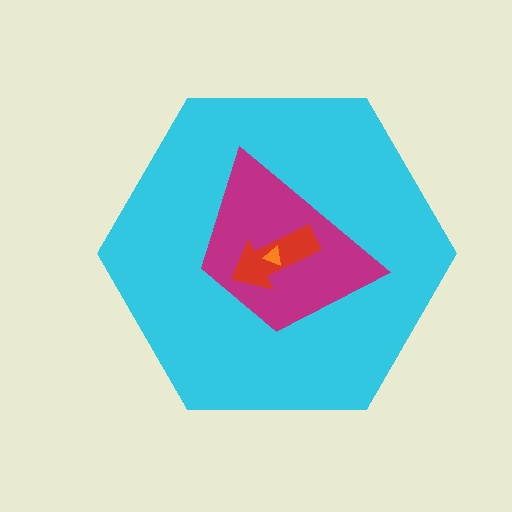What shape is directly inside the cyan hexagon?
The magenta trapezoid.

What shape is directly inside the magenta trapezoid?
The red arrow.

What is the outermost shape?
The cyan hexagon.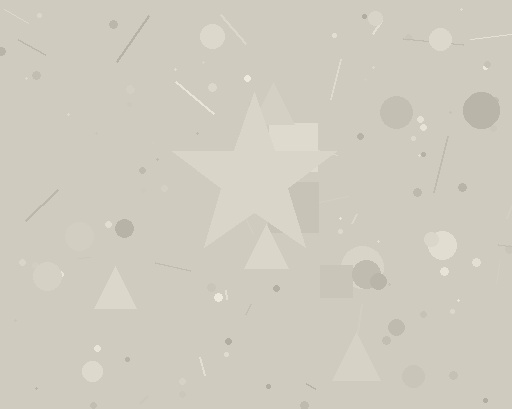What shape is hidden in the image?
A star is hidden in the image.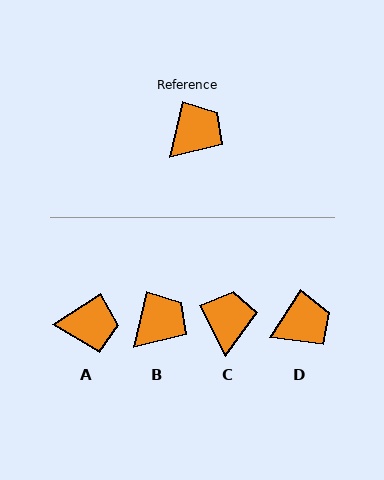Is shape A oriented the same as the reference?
No, it is off by about 44 degrees.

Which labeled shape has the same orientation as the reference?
B.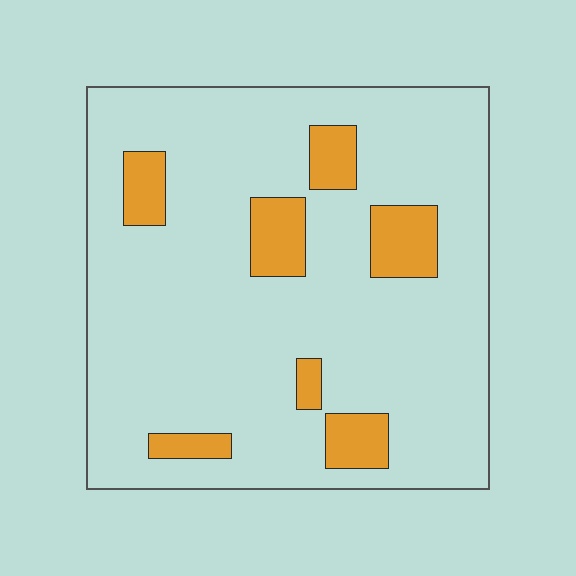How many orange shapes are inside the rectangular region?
7.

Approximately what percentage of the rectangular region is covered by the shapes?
Approximately 15%.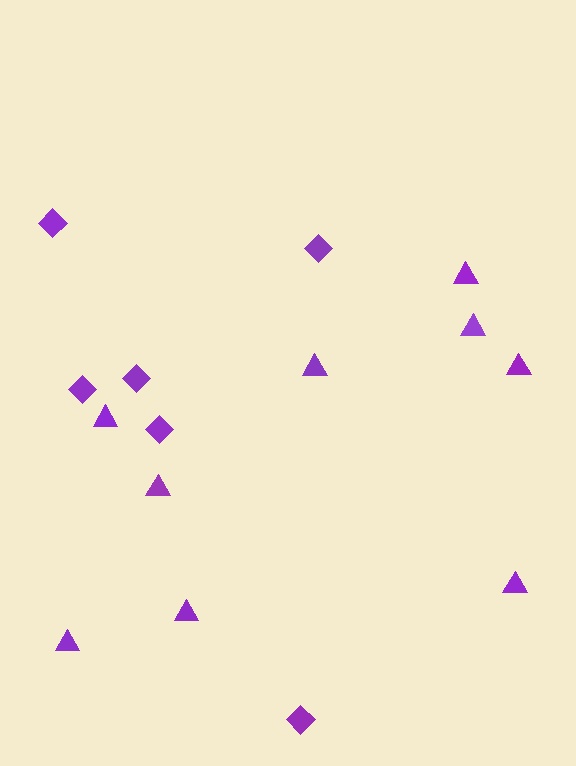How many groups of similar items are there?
There are 2 groups: one group of diamonds (6) and one group of triangles (9).